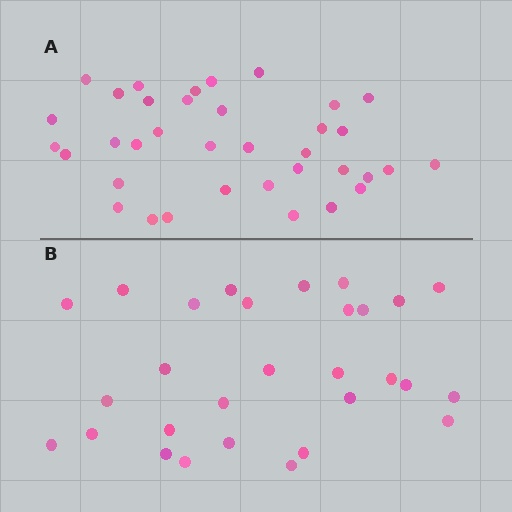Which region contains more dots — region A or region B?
Region A (the top region) has more dots.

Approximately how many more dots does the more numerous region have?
Region A has roughly 8 or so more dots than region B.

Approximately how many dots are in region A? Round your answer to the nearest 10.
About 40 dots. (The exact count is 36, which rounds to 40.)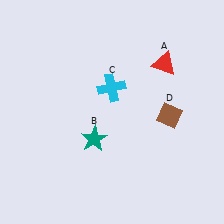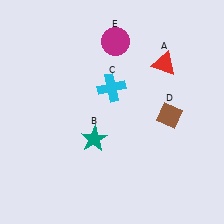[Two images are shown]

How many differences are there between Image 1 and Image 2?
There is 1 difference between the two images.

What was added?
A magenta circle (E) was added in Image 2.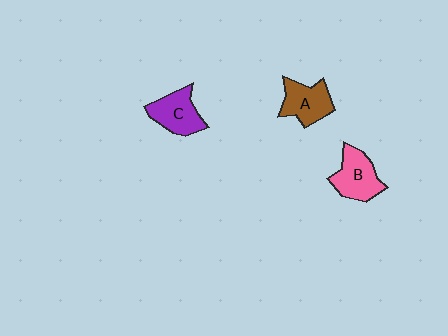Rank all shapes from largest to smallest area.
From largest to smallest: B (pink), C (purple), A (brown).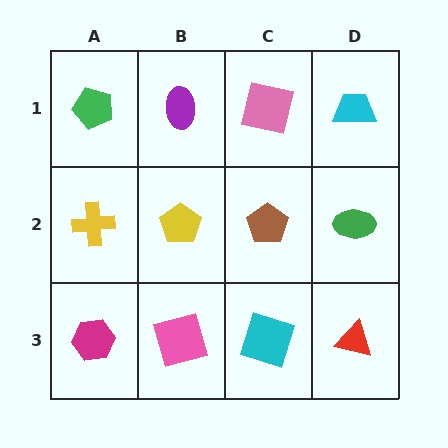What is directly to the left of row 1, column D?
A pink square.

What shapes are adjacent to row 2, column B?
A purple ellipse (row 1, column B), a pink square (row 3, column B), a yellow cross (row 2, column A), a brown pentagon (row 2, column C).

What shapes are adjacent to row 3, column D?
A green ellipse (row 2, column D), a cyan square (row 3, column C).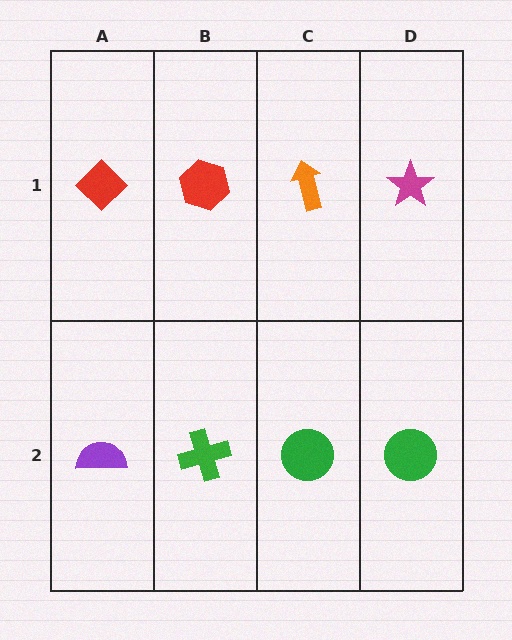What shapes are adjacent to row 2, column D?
A magenta star (row 1, column D), a green circle (row 2, column C).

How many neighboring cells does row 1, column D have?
2.